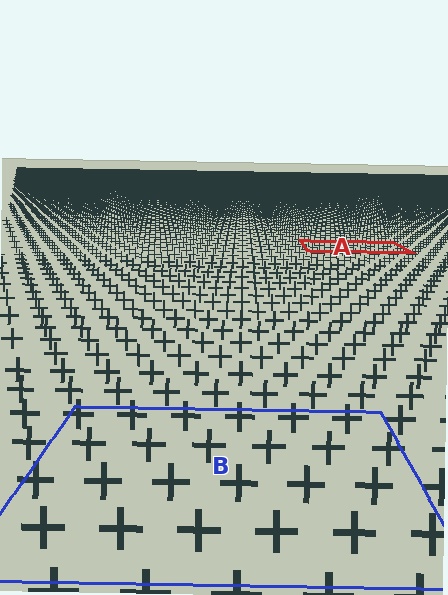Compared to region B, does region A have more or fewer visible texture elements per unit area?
Region A has more texture elements per unit area — they are packed more densely because it is farther away.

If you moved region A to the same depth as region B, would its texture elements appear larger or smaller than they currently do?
They would appear larger. At a closer depth, the same texture elements are projected at a bigger on-screen size.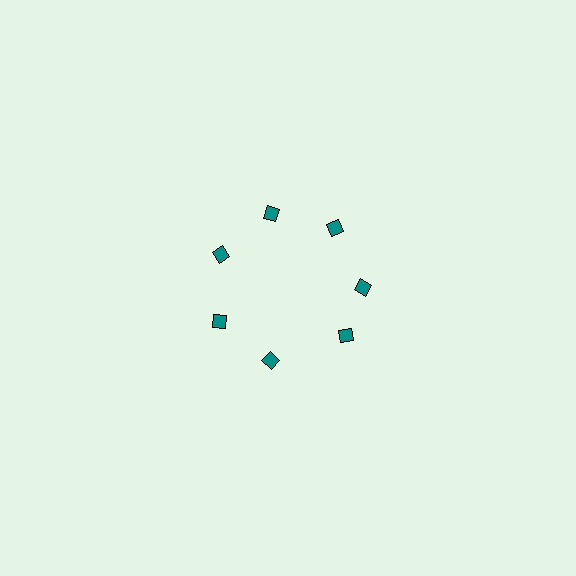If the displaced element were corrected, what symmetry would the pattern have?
It would have 7-fold rotational symmetry — the pattern would map onto itself every 51 degrees.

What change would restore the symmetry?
The symmetry would be restored by rotating it back into even spacing with its neighbors so that all 7 diamonds sit at equal angles and equal distance from the center.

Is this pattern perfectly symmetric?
No. The 7 teal diamonds are arranged in a ring, but one element near the 5 o'clock position is rotated out of alignment along the ring, breaking the 7-fold rotational symmetry.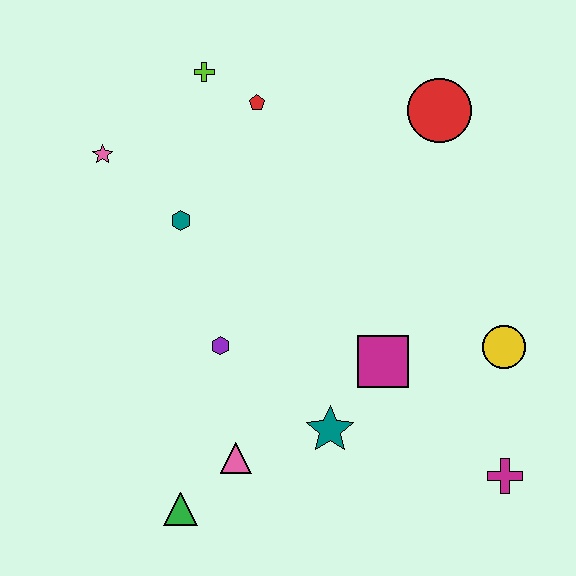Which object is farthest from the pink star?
The magenta cross is farthest from the pink star.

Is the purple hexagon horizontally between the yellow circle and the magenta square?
No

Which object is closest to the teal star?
The magenta square is closest to the teal star.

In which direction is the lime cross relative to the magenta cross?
The lime cross is above the magenta cross.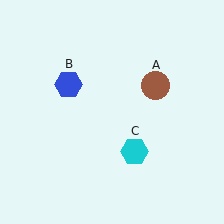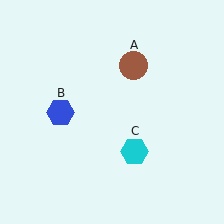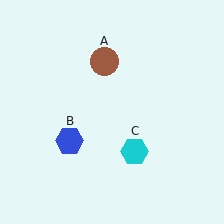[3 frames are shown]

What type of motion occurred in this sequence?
The brown circle (object A), blue hexagon (object B) rotated counterclockwise around the center of the scene.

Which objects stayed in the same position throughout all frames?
Cyan hexagon (object C) remained stationary.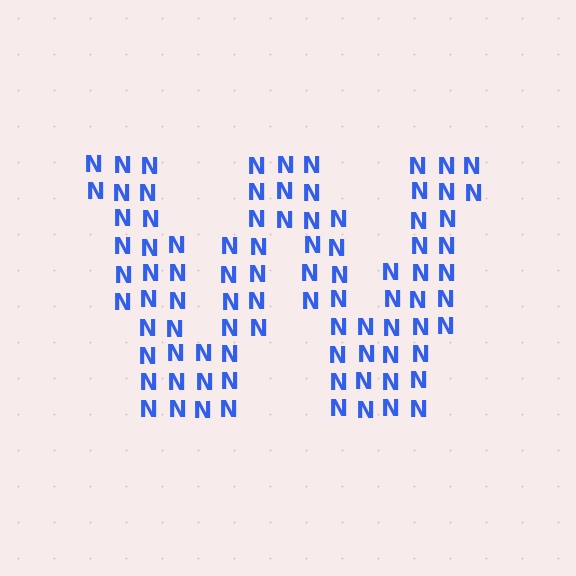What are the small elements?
The small elements are letter N's.